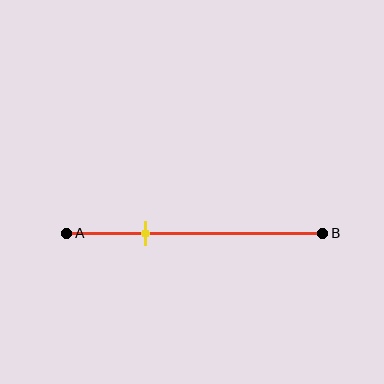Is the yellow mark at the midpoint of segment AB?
No, the mark is at about 30% from A, not at the 50% midpoint.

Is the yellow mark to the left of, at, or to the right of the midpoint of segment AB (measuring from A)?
The yellow mark is to the left of the midpoint of segment AB.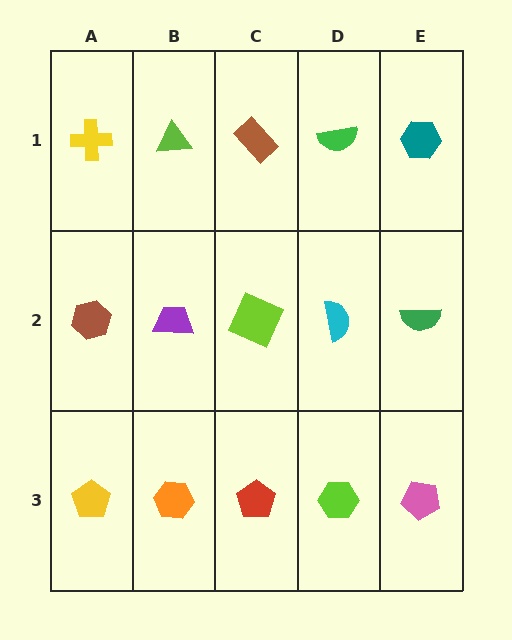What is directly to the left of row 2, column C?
A purple trapezoid.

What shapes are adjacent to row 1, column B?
A purple trapezoid (row 2, column B), a yellow cross (row 1, column A), a brown rectangle (row 1, column C).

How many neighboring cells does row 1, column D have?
3.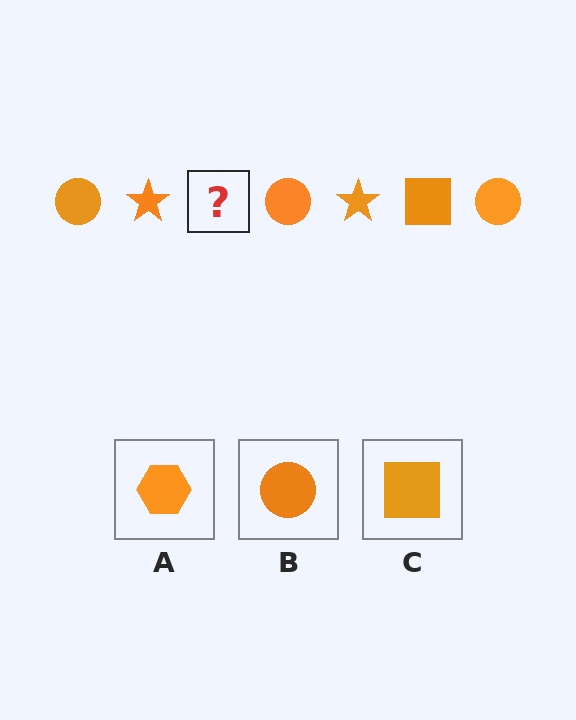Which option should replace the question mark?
Option C.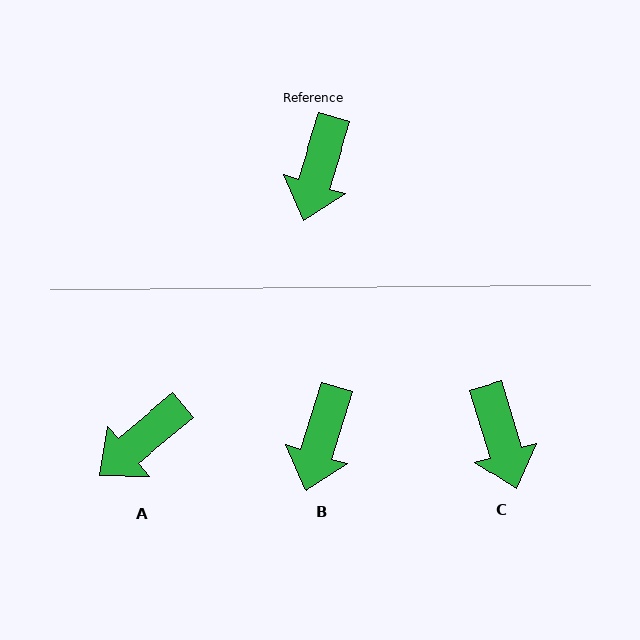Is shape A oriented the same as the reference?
No, it is off by about 34 degrees.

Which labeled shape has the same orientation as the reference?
B.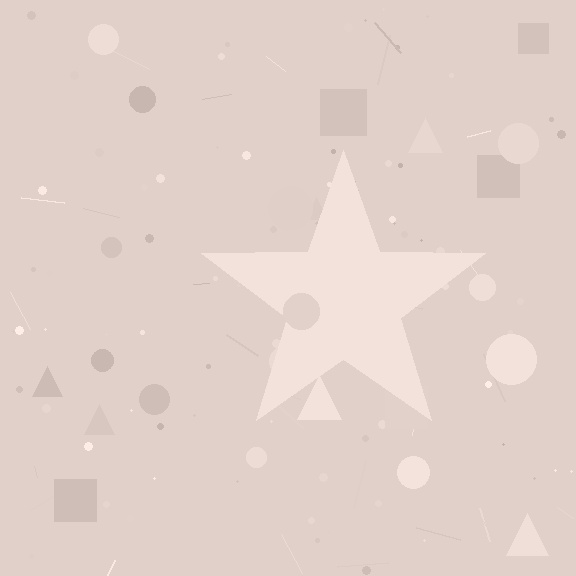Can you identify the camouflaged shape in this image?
The camouflaged shape is a star.